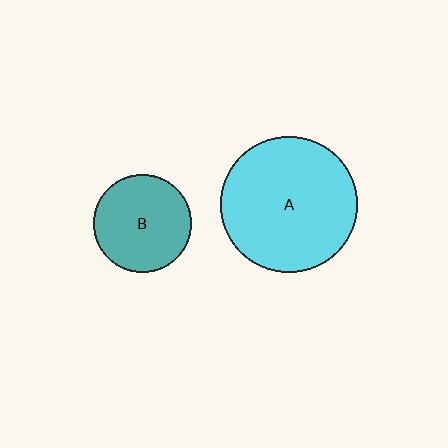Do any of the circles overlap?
No, none of the circles overlap.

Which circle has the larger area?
Circle A (cyan).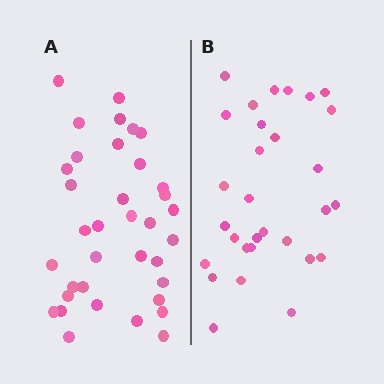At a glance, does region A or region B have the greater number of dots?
Region A (the left region) has more dots.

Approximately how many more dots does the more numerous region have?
Region A has about 6 more dots than region B.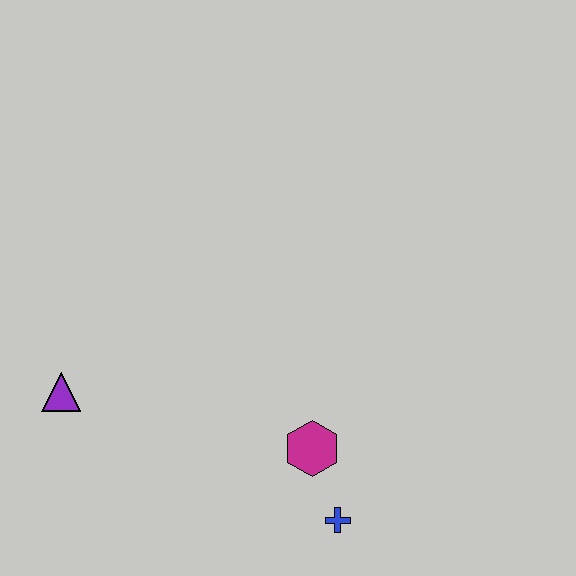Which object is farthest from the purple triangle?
The blue cross is farthest from the purple triangle.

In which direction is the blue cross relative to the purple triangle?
The blue cross is to the right of the purple triangle.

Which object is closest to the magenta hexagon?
The blue cross is closest to the magenta hexagon.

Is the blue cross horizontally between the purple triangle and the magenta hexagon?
No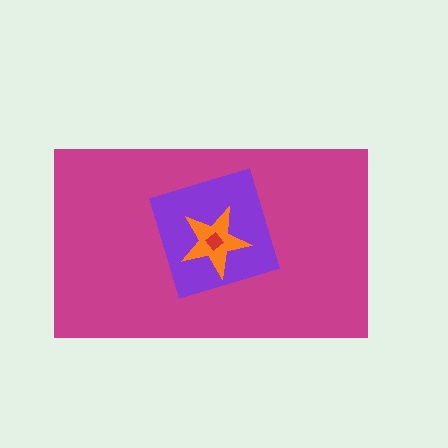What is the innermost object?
The red diamond.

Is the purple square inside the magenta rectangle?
Yes.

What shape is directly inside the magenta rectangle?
The purple square.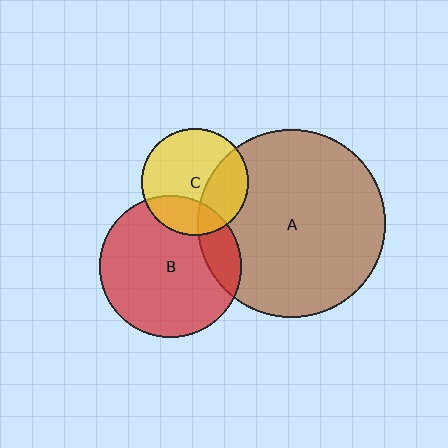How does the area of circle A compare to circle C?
Approximately 3.1 times.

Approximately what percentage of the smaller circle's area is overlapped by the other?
Approximately 15%.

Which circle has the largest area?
Circle A (brown).